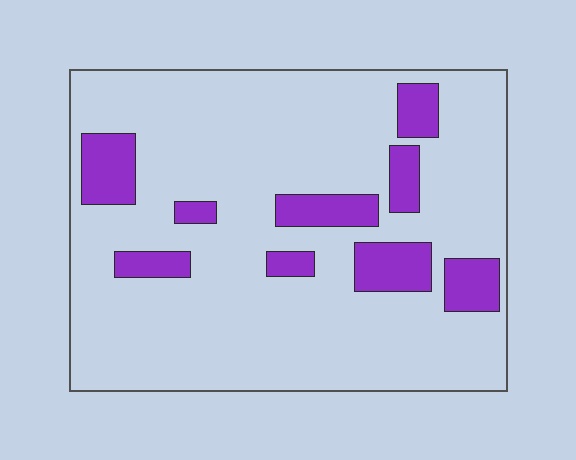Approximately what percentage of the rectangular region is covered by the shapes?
Approximately 15%.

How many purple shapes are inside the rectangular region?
9.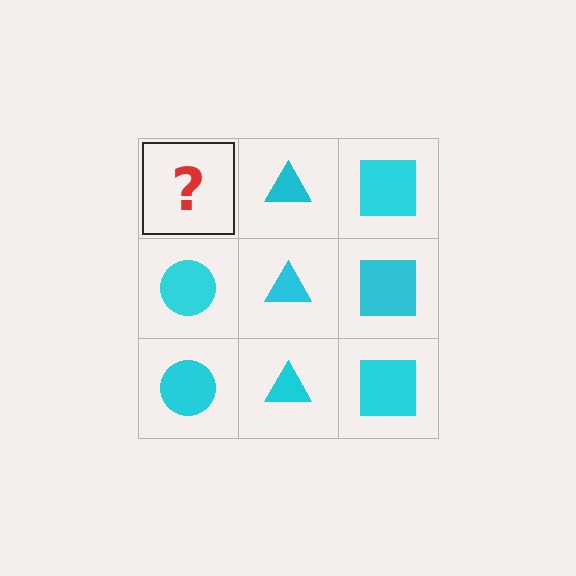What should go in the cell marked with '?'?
The missing cell should contain a cyan circle.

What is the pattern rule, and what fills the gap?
The rule is that each column has a consistent shape. The gap should be filled with a cyan circle.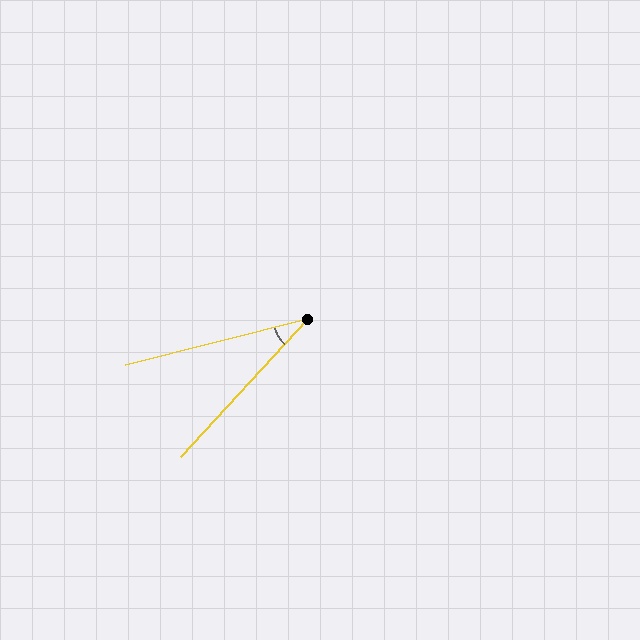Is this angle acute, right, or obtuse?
It is acute.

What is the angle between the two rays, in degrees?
Approximately 33 degrees.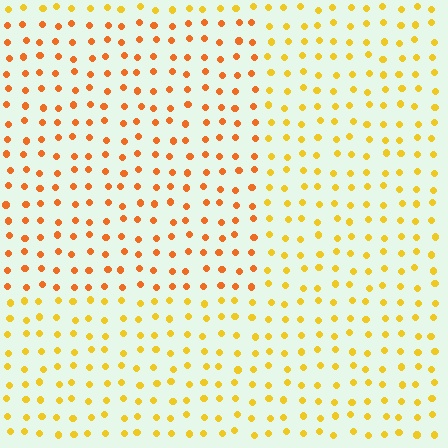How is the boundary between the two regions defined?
The boundary is defined purely by a slight shift in hue (about 27 degrees). Spacing, size, and orientation are identical on both sides.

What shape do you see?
I see a rectangle.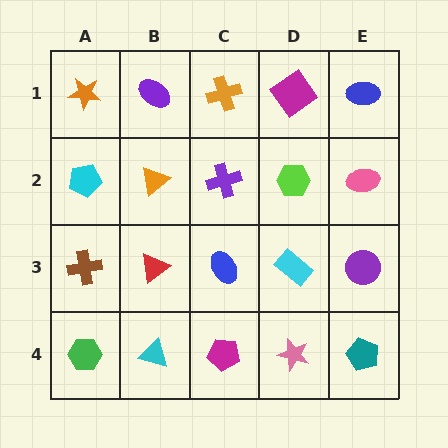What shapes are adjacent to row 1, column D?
A lime hexagon (row 2, column D), an orange cross (row 1, column C), a blue ellipse (row 1, column E).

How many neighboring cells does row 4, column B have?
3.